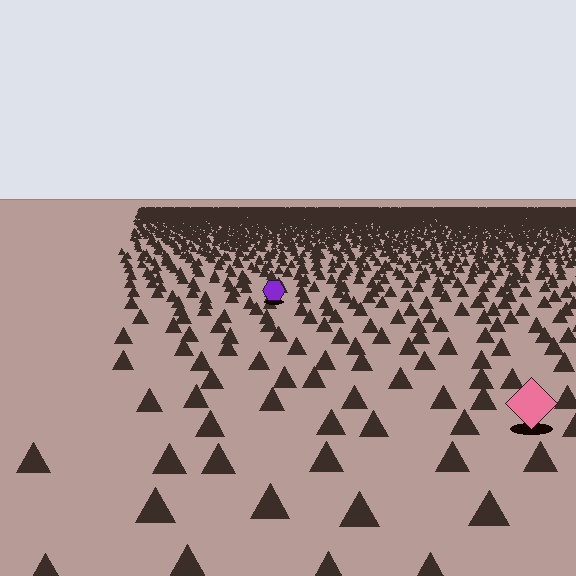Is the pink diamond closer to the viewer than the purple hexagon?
Yes. The pink diamond is closer — you can tell from the texture gradient: the ground texture is coarser near it.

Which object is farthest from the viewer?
The purple hexagon is farthest from the viewer. It appears smaller and the ground texture around it is denser.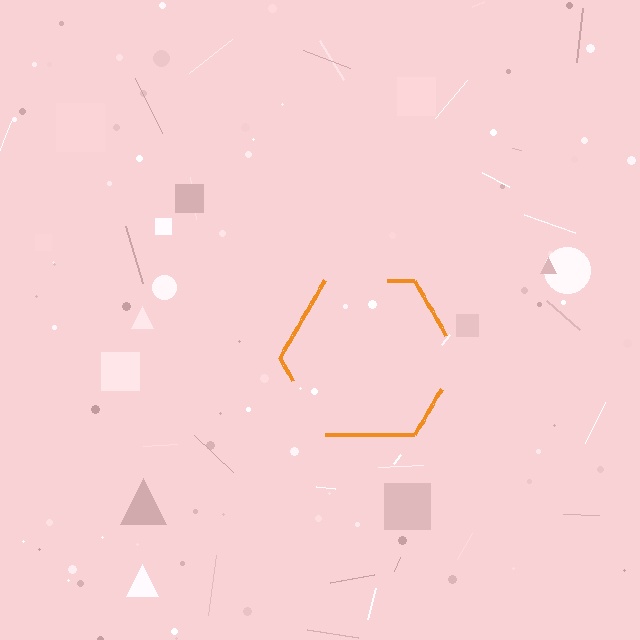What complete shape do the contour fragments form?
The contour fragments form a hexagon.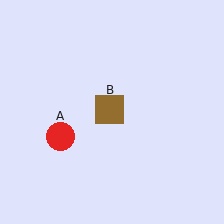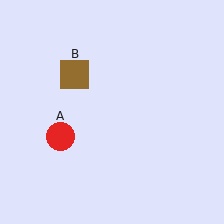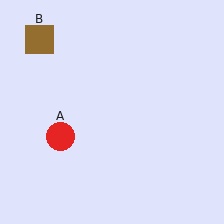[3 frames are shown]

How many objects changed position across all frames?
1 object changed position: brown square (object B).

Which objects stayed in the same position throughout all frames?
Red circle (object A) remained stationary.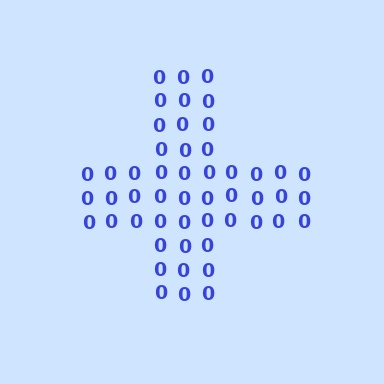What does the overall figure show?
The overall figure shows a cross.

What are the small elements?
The small elements are digit 0's.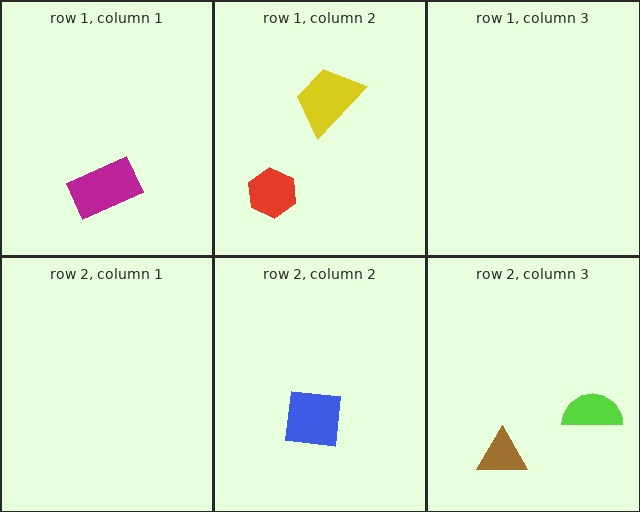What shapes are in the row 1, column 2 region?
The red hexagon, the yellow trapezoid.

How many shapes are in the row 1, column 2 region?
2.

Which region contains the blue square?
The row 2, column 2 region.